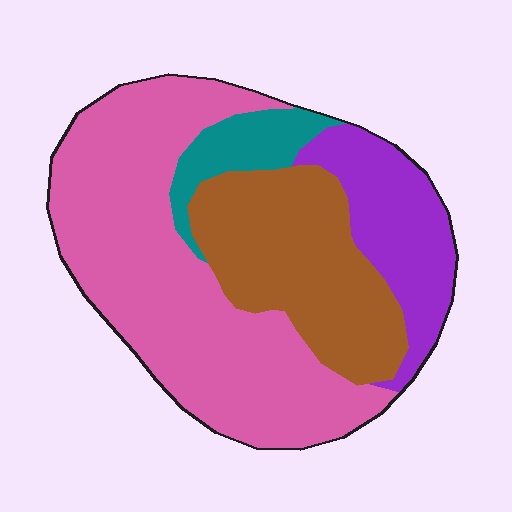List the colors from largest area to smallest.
From largest to smallest: pink, brown, purple, teal.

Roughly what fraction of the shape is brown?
Brown covers roughly 25% of the shape.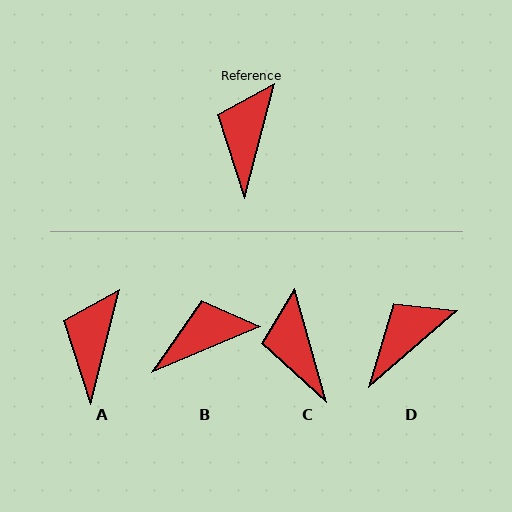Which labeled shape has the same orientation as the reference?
A.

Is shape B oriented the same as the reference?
No, it is off by about 52 degrees.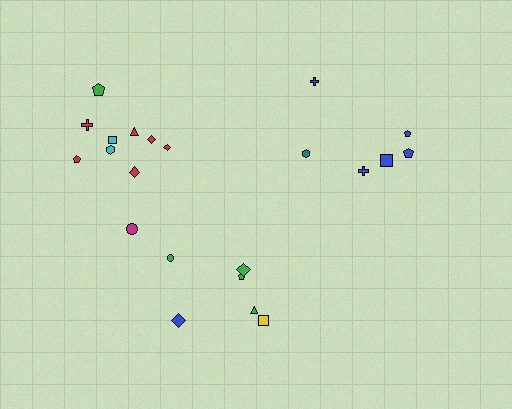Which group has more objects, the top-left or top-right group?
The top-left group.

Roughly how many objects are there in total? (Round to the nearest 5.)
Roughly 20 objects in total.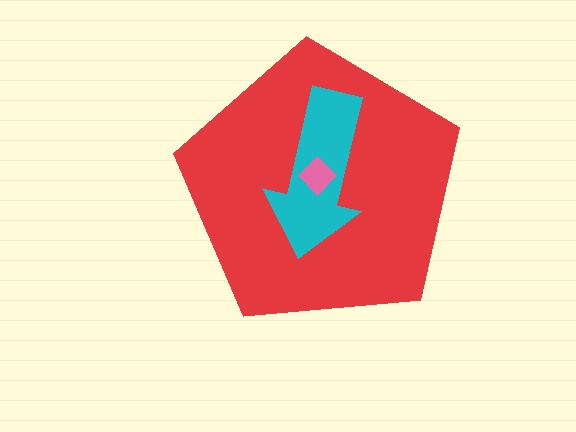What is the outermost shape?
The red pentagon.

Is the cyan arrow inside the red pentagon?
Yes.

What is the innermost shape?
The pink diamond.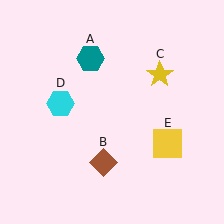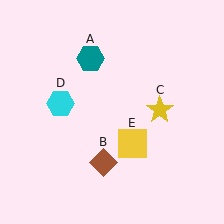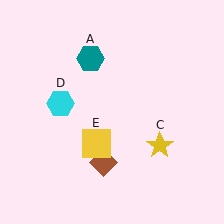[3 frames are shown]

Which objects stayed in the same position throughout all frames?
Teal hexagon (object A) and brown diamond (object B) and cyan hexagon (object D) remained stationary.